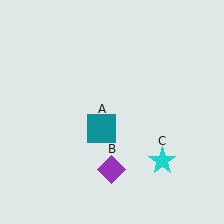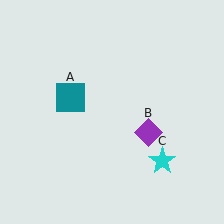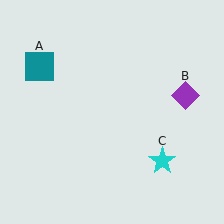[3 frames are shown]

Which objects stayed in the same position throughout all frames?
Cyan star (object C) remained stationary.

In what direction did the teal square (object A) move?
The teal square (object A) moved up and to the left.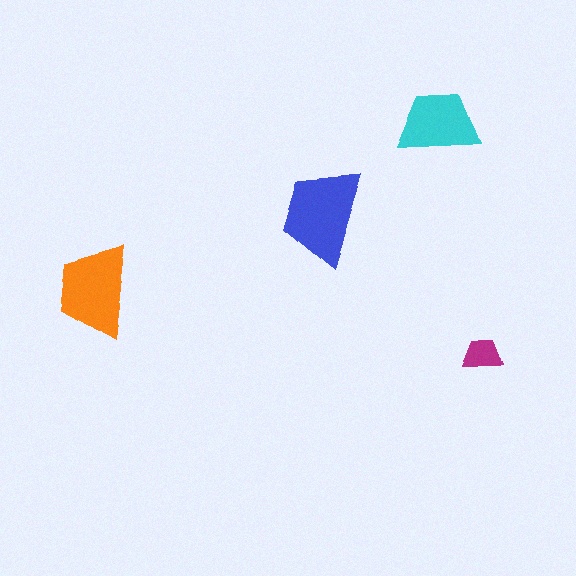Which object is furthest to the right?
The magenta trapezoid is rightmost.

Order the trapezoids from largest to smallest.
the blue one, the orange one, the cyan one, the magenta one.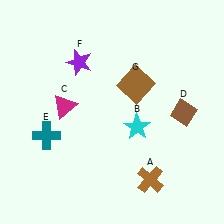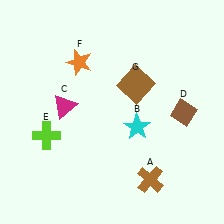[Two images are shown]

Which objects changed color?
E changed from teal to lime. F changed from purple to orange.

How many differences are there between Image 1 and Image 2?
There are 2 differences between the two images.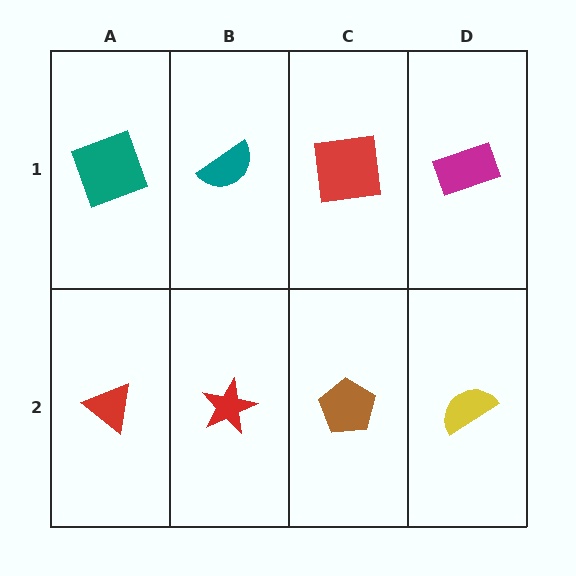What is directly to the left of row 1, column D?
A red square.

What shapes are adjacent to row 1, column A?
A red triangle (row 2, column A), a teal semicircle (row 1, column B).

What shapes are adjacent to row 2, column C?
A red square (row 1, column C), a red star (row 2, column B), a yellow semicircle (row 2, column D).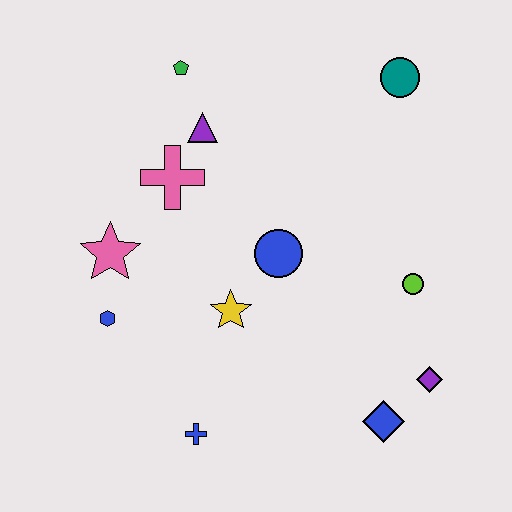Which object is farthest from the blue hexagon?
The teal circle is farthest from the blue hexagon.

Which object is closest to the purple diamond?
The blue diamond is closest to the purple diamond.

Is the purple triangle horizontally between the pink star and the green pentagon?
No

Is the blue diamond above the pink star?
No